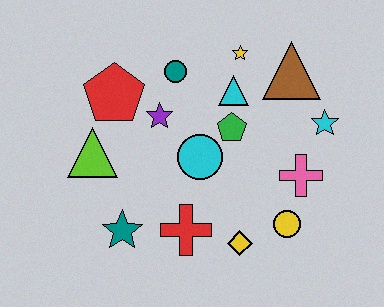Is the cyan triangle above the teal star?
Yes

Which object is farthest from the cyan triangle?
The teal star is farthest from the cyan triangle.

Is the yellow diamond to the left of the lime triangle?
No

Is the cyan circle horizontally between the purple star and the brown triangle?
Yes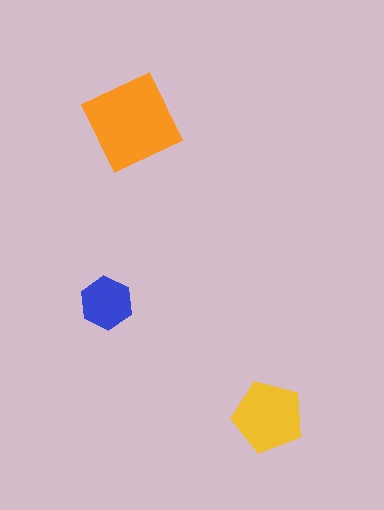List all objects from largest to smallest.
The orange diamond, the yellow pentagon, the blue hexagon.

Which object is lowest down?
The yellow pentagon is bottommost.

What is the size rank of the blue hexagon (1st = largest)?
3rd.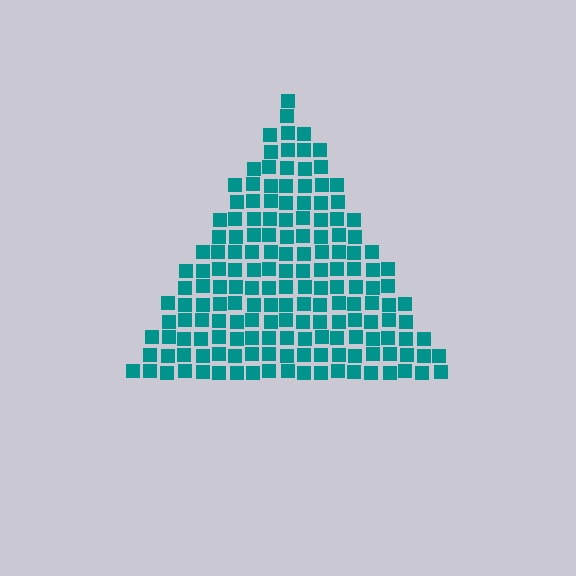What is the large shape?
The large shape is a triangle.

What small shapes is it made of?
It is made of small squares.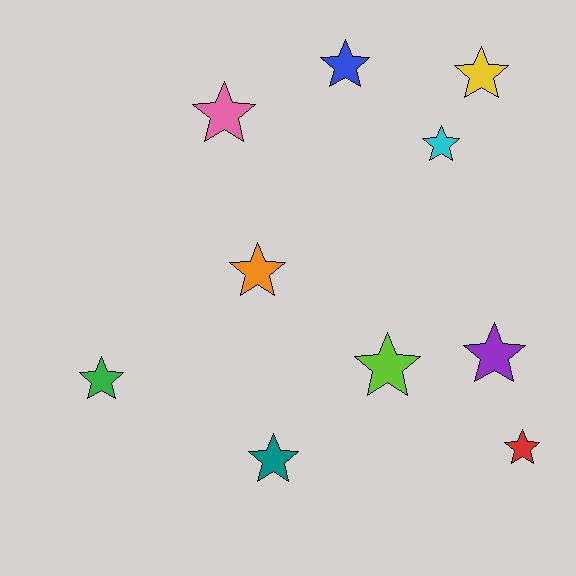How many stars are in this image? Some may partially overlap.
There are 10 stars.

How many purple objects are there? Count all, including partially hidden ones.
There is 1 purple object.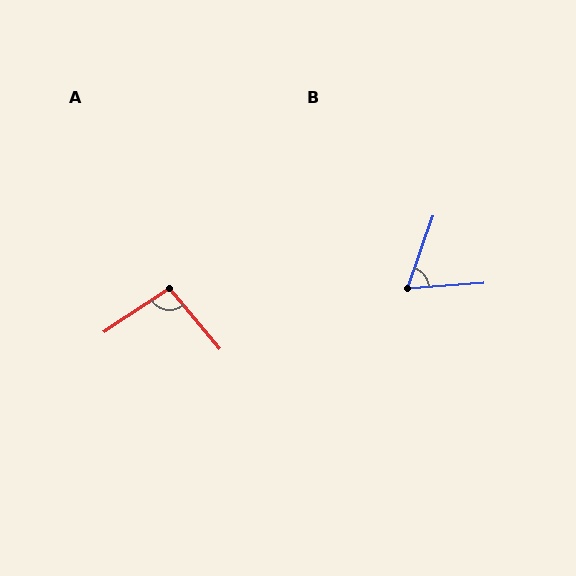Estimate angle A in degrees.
Approximately 96 degrees.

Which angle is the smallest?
B, at approximately 67 degrees.